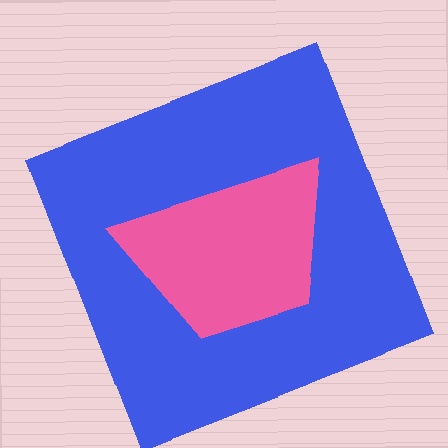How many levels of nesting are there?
2.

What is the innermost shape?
The pink trapezoid.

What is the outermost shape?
The blue square.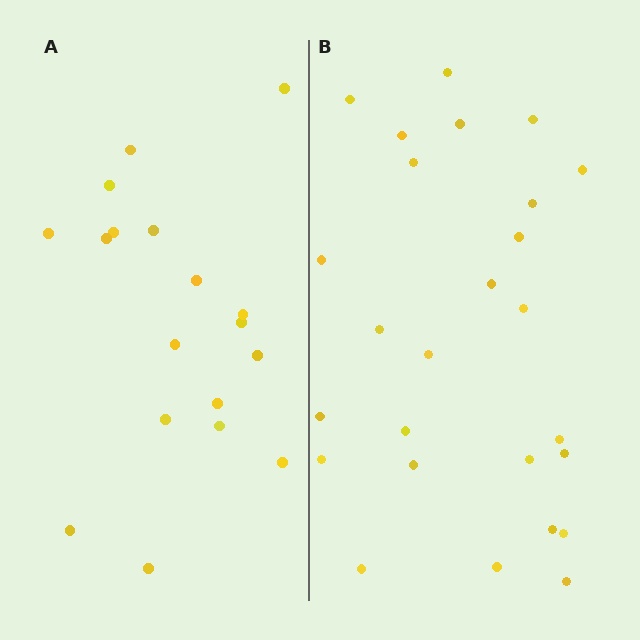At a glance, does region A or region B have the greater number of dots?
Region B (the right region) has more dots.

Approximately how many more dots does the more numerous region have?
Region B has roughly 8 or so more dots than region A.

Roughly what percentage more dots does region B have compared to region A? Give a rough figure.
About 45% more.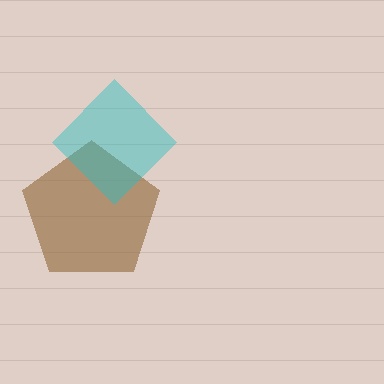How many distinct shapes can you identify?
There are 2 distinct shapes: a brown pentagon, a cyan diamond.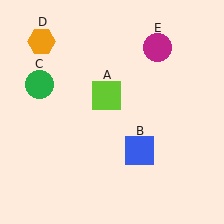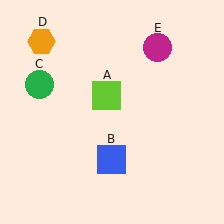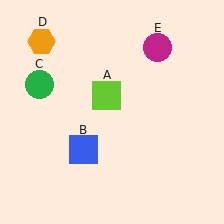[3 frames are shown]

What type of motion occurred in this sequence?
The blue square (object B) rotated clockwise around the center of the scene.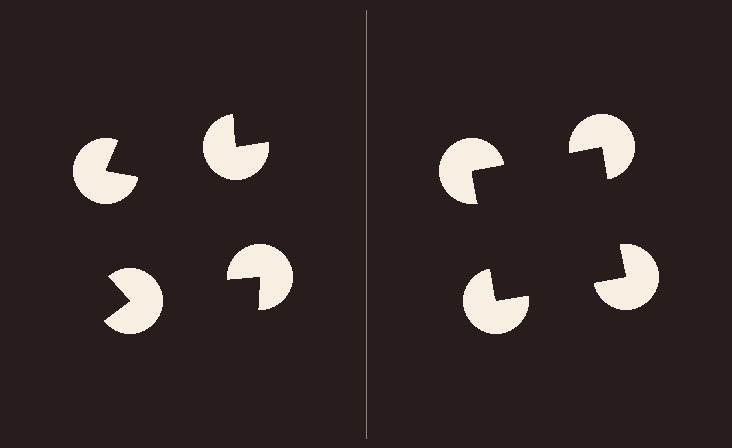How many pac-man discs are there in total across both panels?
8 — 4 on each side.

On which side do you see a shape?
An illusory square appears on the right side. On the left side the wedge cuts are rotated, so no coherent shape forms.